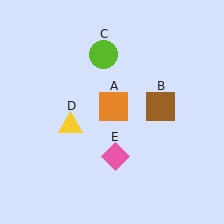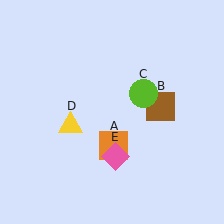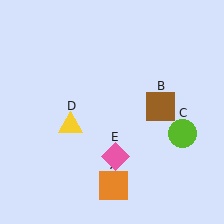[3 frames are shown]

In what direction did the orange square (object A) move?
The orange square (object A) moved down.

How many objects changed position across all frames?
2 objects changed position: orange square (object A), lime circle (object C).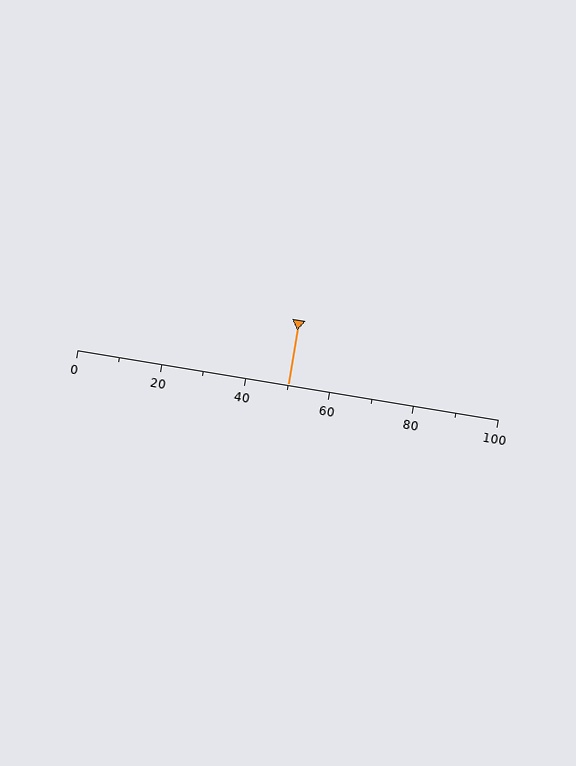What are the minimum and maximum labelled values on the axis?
The axis runs from 0 to 100.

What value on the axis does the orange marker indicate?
The marker indicates approximately 50.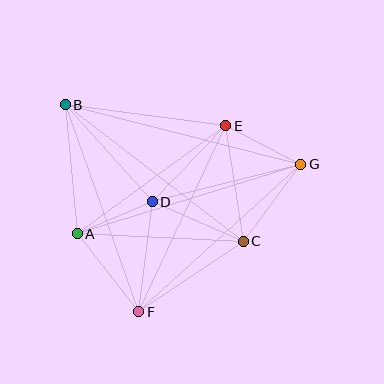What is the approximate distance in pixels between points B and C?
The distance between B and C is approximately 224 pixels.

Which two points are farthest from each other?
Points B and G are farthest from each other.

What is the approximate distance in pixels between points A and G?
The distance between A and G is approximately 234 pixels.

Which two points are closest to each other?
Points A and D are closest to each other.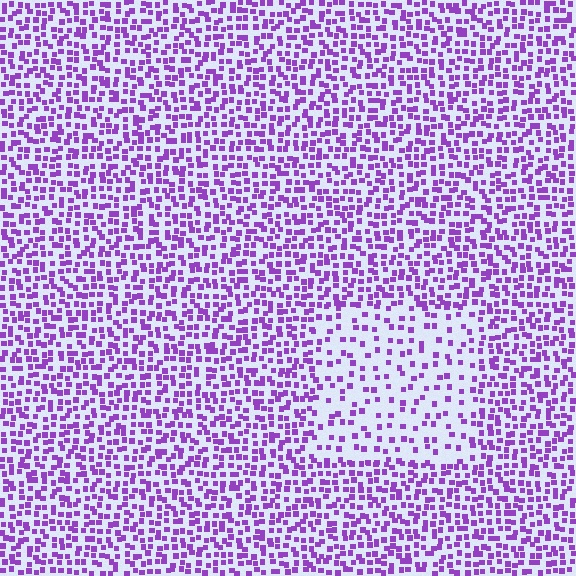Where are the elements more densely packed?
The elements are more densely packed outside the rectangle boundary.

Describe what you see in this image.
The image contains small purple elements arranged at two different densities. A rectangle-shaped region is visible where the elements are less densely packed than the surrounding area.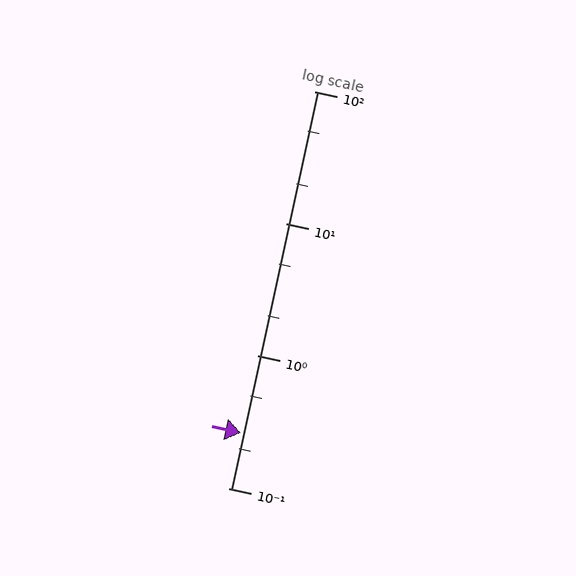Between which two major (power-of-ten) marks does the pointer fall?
The pointer is between 0.1 and 1.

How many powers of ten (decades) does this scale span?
The scale spans 3 decades, from 0.1 to 100.